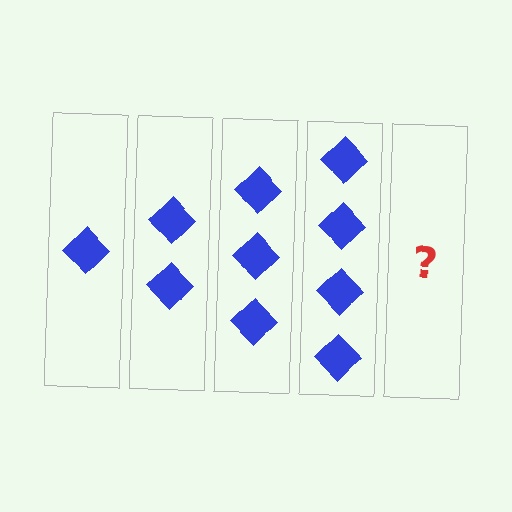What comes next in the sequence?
The next element should be 5 diamonds.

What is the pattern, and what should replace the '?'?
The pattern is that each step adds one more diamond. The '?' should be 5 diamonds.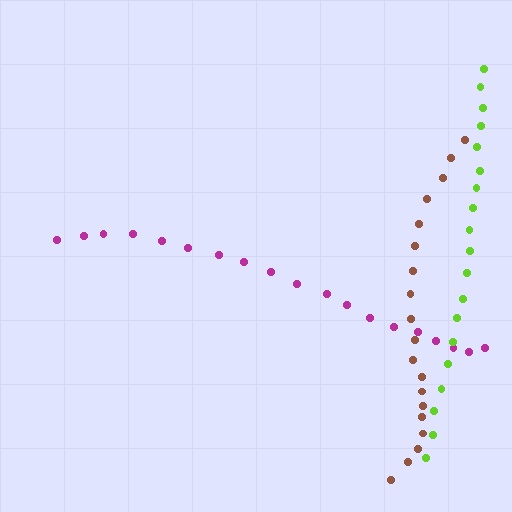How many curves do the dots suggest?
There are 3 distinct paths.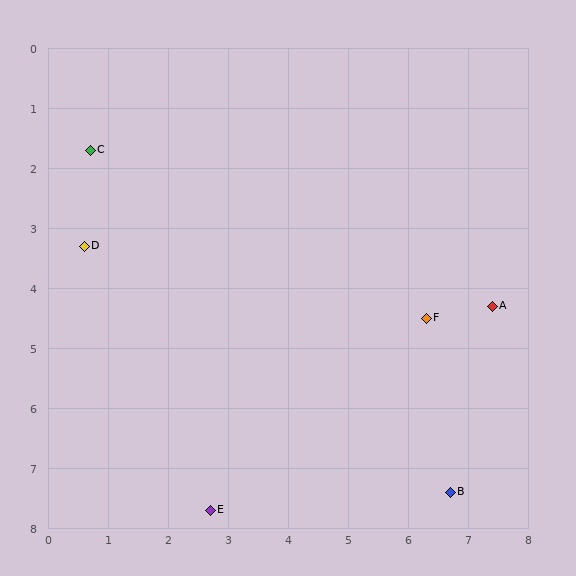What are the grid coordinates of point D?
Point D is at approximately (0.6, 3.3).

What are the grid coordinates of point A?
Point A is at approximately (7.4, 4.3).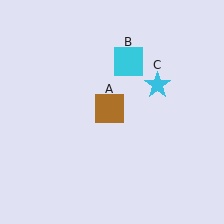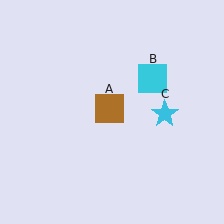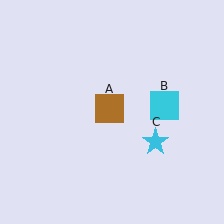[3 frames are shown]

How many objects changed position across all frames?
2 objects changed position: cyan square (object B), cyan star (object C).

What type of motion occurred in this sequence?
The cyan square (object B), cyan star (object C) rotated clockwise around the center of the scene.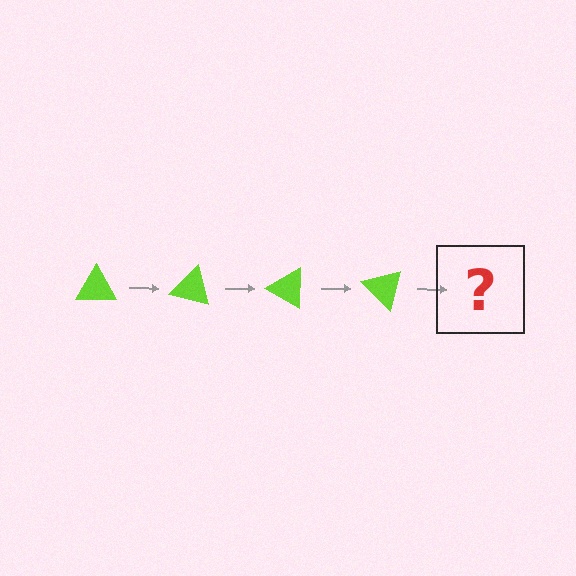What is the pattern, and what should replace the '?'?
The pattern is that the triangle rotates 15 degrees each step. The '?' should be a lime triangle rotated 60 degrees.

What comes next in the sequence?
The next element should be a lime triangle rotated 60 degrees.